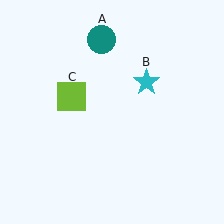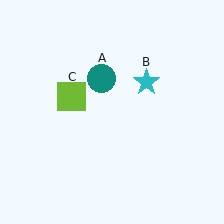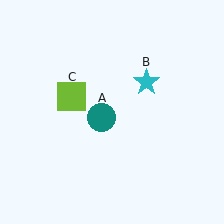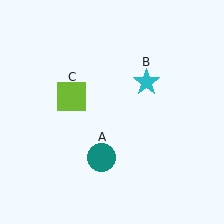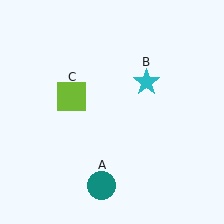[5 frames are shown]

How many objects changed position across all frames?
1 object changed position: teal circle (object A).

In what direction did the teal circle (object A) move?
The teal circle (object A) moved down.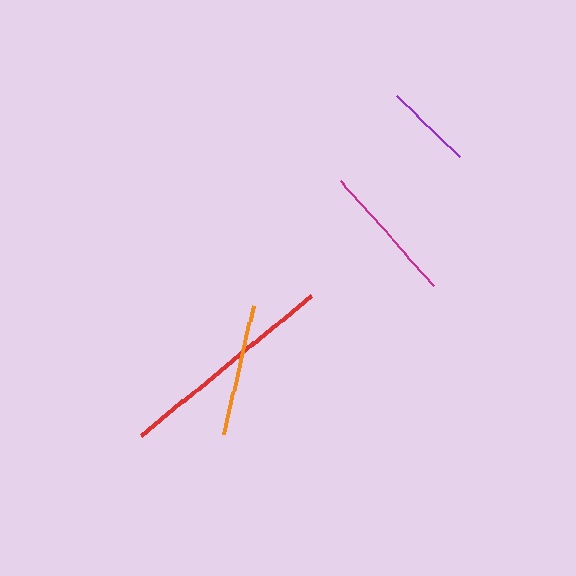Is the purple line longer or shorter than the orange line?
The orange line is longer than the purple line.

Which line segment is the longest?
The red line is the longest at approximately 221 pixels.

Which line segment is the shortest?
The purple line is the shortest at approximately 88 pixels.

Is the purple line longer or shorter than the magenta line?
The magenta line is longer than the purple line.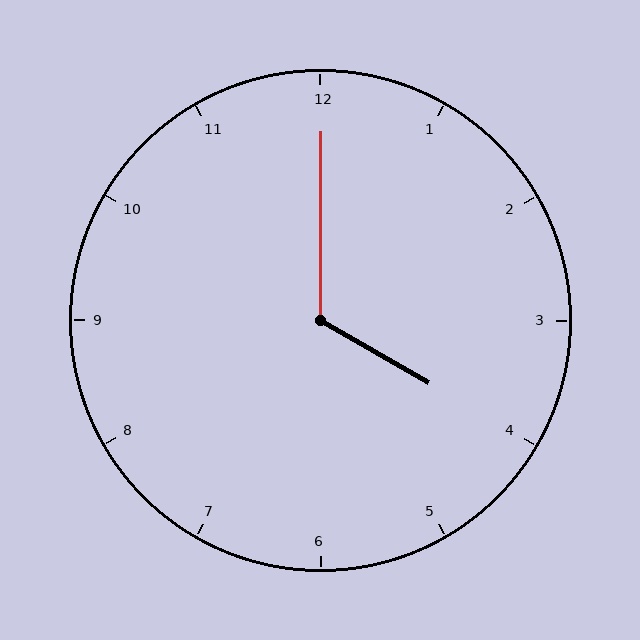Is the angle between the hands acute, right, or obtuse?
It is obtuse.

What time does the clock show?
4:00.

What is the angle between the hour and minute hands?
Approximately 120 degrees.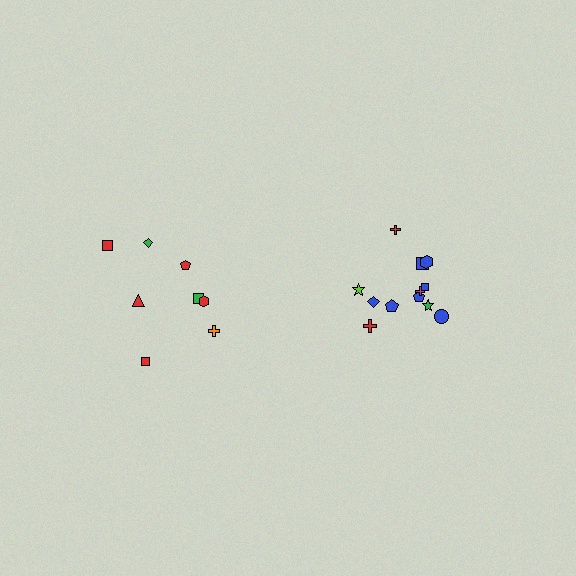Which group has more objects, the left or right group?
The right group.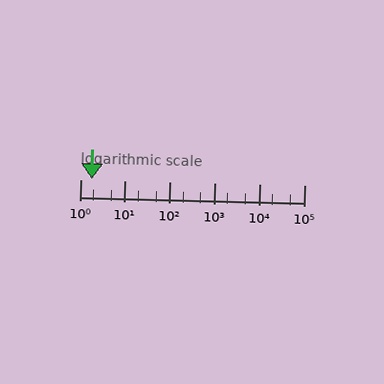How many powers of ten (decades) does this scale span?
The scale spans 5 decades, from 1 to 100000.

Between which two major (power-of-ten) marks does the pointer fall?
The pointer is between 1 and 10.